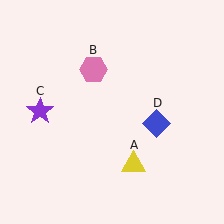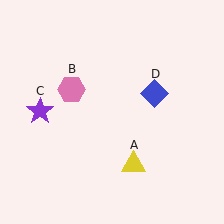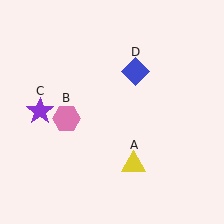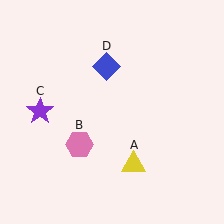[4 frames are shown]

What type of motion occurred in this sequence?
The pink hexagon (object B), blue diamond (object D) rotated counterclockwise around the center of the scene.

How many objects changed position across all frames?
2 objects changed position: pink hexagon (object B), blue diamond (object D).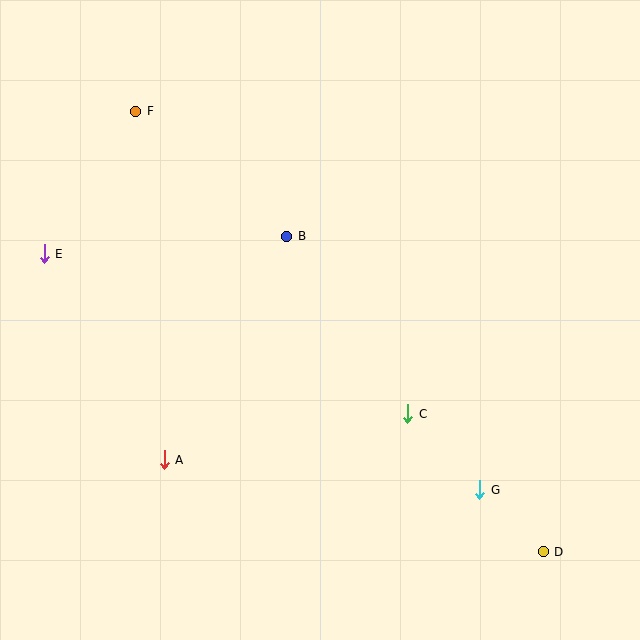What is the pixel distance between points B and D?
The distance between B and D is 407 pixels.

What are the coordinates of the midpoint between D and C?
The midpoint between D and C is at (475, 483).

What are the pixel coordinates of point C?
Point C is at (408, 414).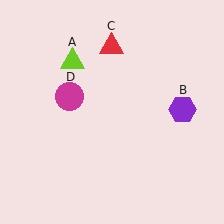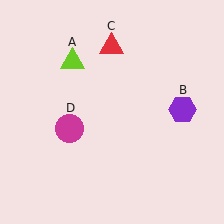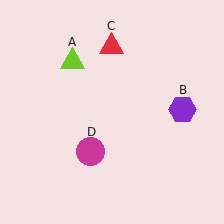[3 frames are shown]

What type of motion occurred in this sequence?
The magenta circle (object D) rotated counterclockwise around the center of the scene.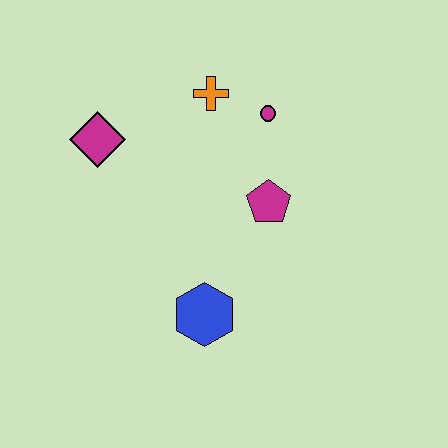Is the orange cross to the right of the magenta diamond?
Yes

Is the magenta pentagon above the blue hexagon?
Yes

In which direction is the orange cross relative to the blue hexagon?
The orange cross is above the blue hexagon.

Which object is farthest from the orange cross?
The blue hexagon is farthest from the orange cross.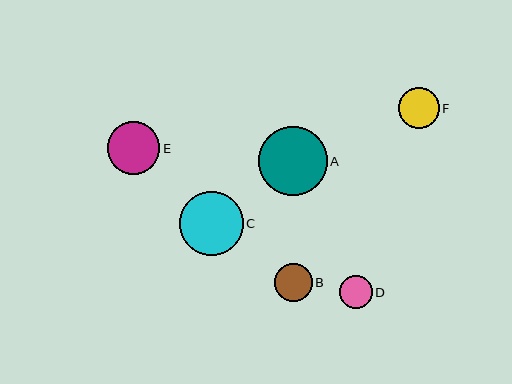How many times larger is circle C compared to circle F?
Circle C is approximately 1.6 times the size of circle F.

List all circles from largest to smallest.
From largest to smallest: A, C, E, F, B, D.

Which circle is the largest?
Circle A is the largest with a size of approximately 69 pixels.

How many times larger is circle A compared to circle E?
Circle A is approximately 1.3 times the size of circle E.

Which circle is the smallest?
Circle D is the smallest with a size of approximately 33 pixels.